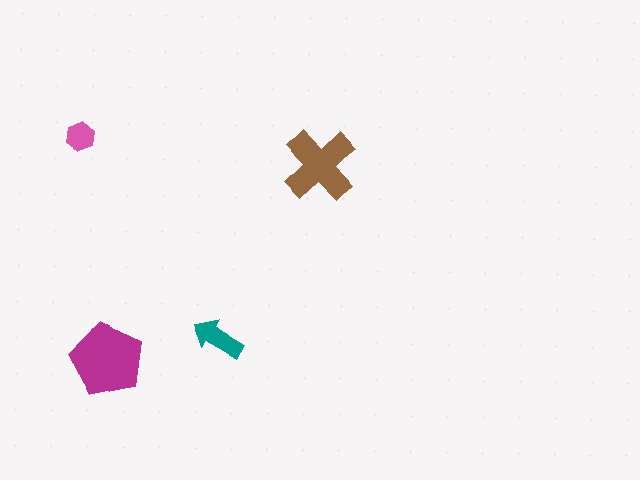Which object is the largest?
The magenta pentagon.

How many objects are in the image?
There are 4 objects in the image.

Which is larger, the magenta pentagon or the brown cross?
The magenta pentagon.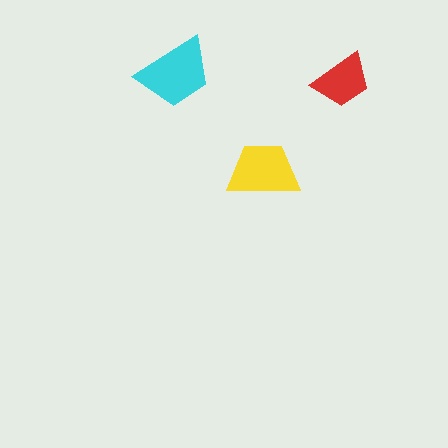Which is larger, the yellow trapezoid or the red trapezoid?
The yellow one.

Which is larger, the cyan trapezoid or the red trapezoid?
The cyan one.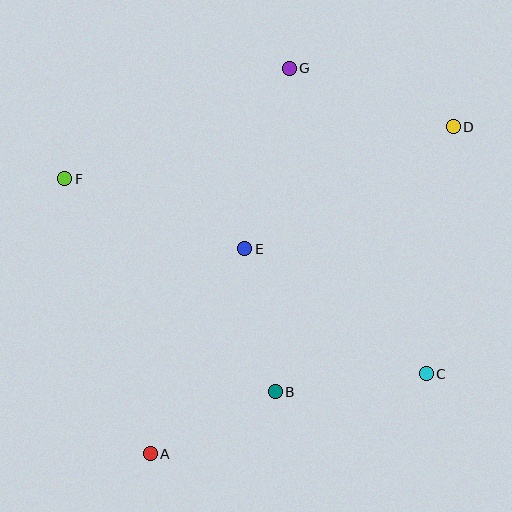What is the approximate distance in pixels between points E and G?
The distance between E and G is approximately 186 pixels.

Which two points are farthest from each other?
Points A and D are farthest from each other.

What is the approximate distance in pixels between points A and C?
The distance between A and C is approximately 288 pixels.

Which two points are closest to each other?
Points A and B are closest to each other.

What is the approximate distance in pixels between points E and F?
The distance between E and F is approximately 193 pixels.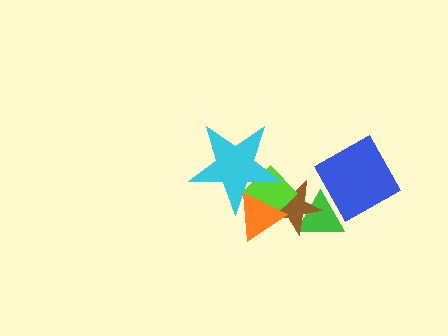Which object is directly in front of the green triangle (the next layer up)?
The blue diamond is directly in front of the green triangle.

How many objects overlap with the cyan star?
2 objects overlap with the cyan star.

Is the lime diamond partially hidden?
Yes, it is partially covered by another shape.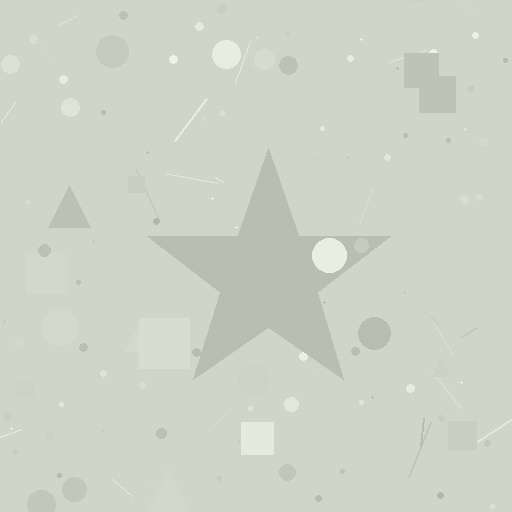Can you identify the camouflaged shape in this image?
The camouflaged shape is a star.